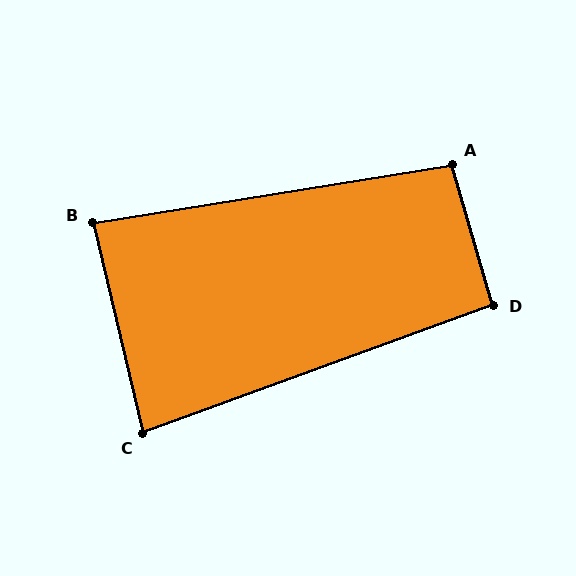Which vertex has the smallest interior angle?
C, at approximately 83 degrees.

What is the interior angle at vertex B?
Approximately 86 degrees (approximately right).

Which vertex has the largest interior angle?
A, at approximately 97 degrees.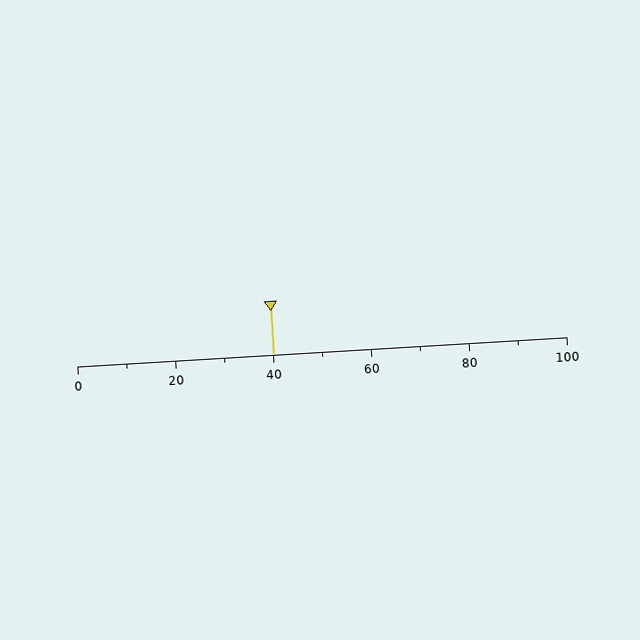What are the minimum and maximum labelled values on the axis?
The axis runs from 0 to 100.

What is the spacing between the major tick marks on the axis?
The major ticks are spaced 20 apart.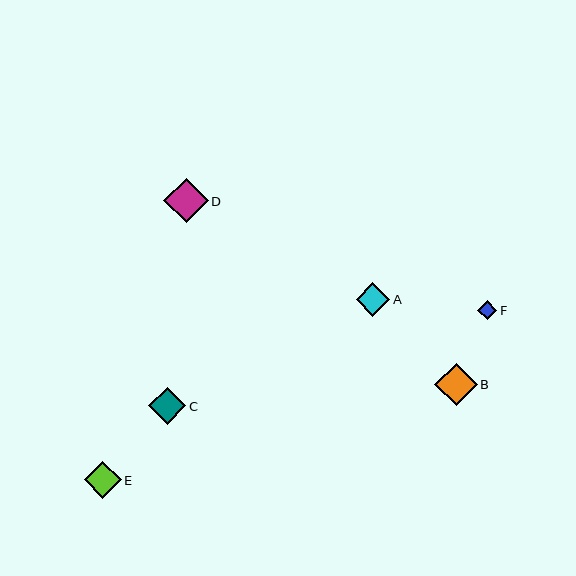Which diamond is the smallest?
Diamond F is the smallest with a size of approximately 20 pixels.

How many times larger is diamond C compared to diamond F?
Diamond C is approximately 1.9 times the size of diamond F.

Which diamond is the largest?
Diamond D is the largest with a size of approximately 44 pixels.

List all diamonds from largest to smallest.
From largest to smallest: D, B, C, E, A, F.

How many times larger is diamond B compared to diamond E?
Diamond B is approximately 1.2 times the size of diamond E.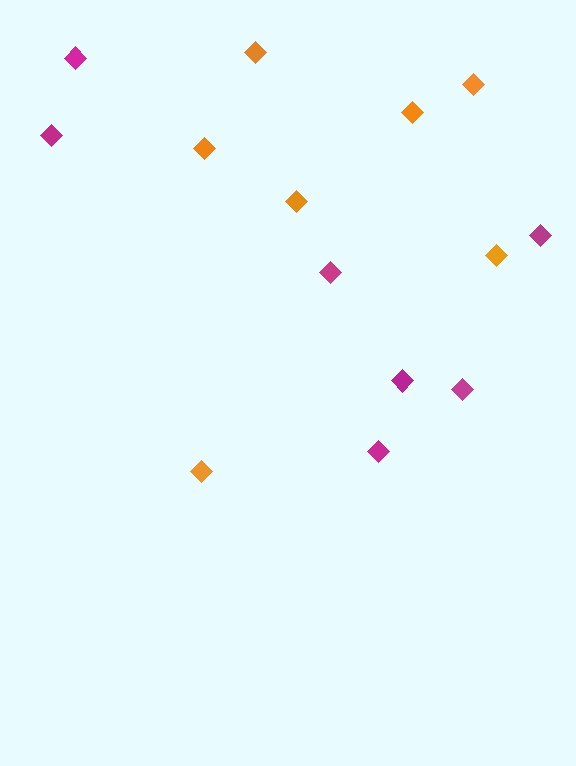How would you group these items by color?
There are 2 groups: one group of magenta diamonds (7) and one group of orange diamonds (7).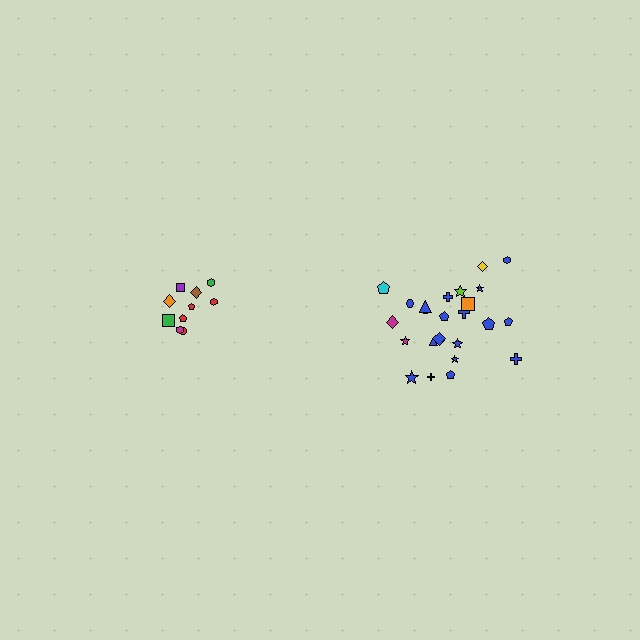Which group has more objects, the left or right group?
The right group.